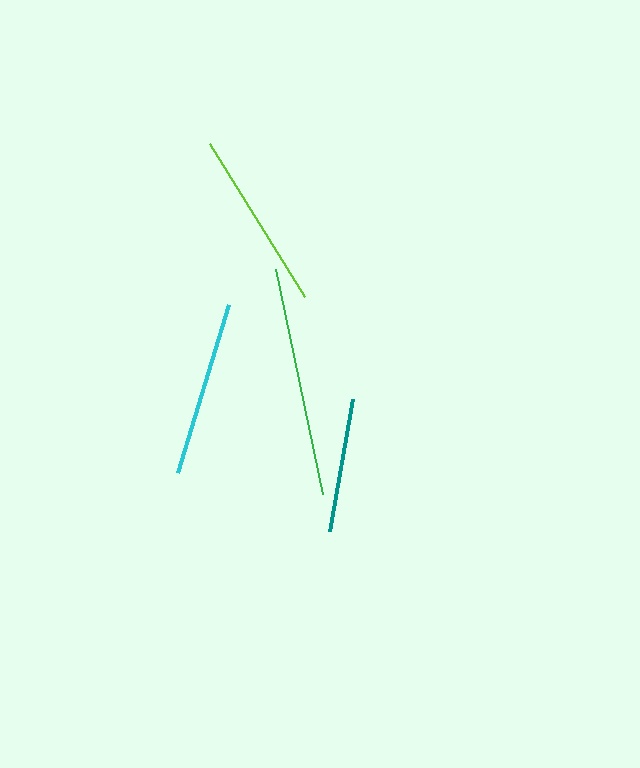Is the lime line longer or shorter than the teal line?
The lime line is longer than the teal line.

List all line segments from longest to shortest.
From longest to shortest: green, lime, cyan, teal.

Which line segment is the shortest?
The teal line is the shortest at approximately 135 pixels.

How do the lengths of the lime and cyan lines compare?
The lime and cyan lines are approximately the same length.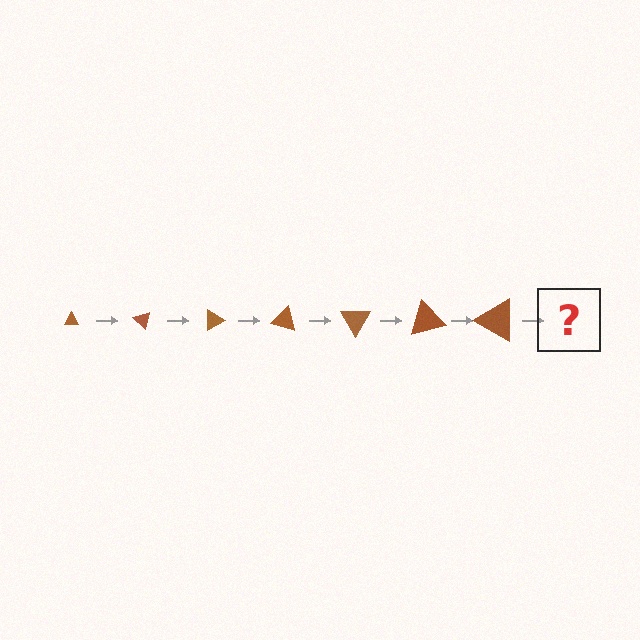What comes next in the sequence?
The next element should be a triangle, larger than the previous one and rotated 315 degrees from the start.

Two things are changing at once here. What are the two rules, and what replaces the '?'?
The two rules are that the triangle grows larger each step and it rotates 45 degrees each step. The '?' should be a triangle, larger than the previous one and rotated 315 degrees from the start.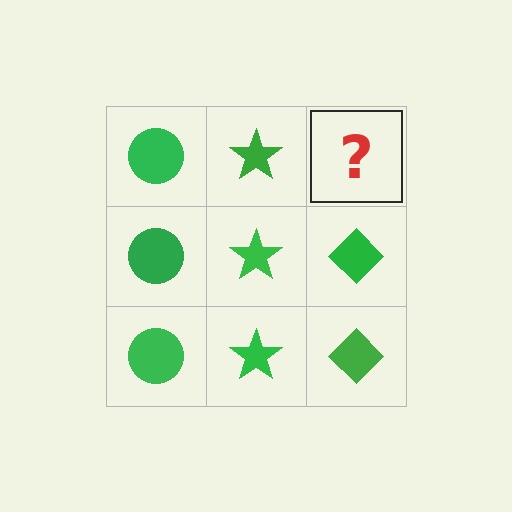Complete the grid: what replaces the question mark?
The question mark should be replaced with a green diamond.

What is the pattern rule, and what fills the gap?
The rule is that each column has a consistent shape. The gap should be filled with a green diamond.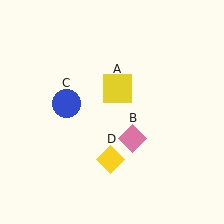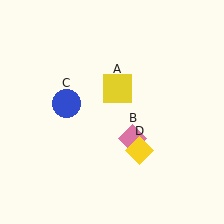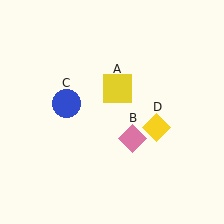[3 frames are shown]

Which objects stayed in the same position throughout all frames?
Yellow square (object A) and pink diamond (object B) and blue circle (object C) remained stationary.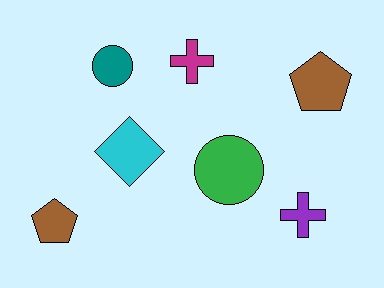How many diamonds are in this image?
There is 1 diamond.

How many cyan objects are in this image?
There is 1 cyan object.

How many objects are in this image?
There are 7 objects.